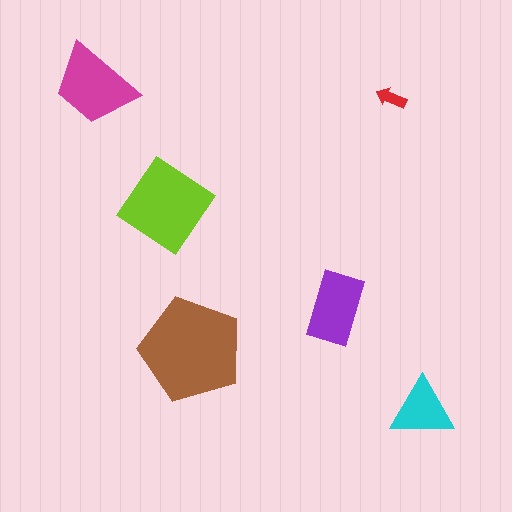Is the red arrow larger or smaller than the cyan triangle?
Smaller.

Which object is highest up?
The magenta trapezoid is topmost.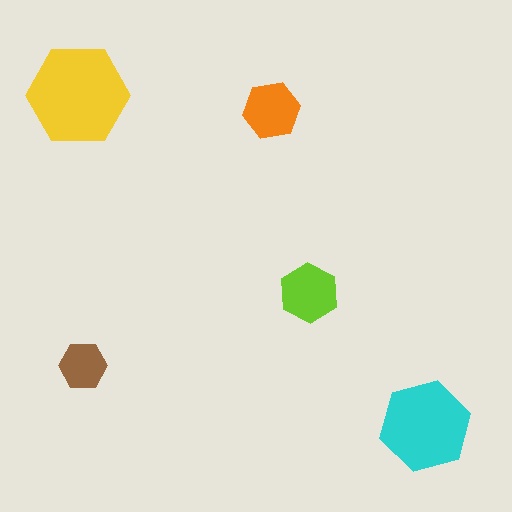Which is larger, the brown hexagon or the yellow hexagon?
The yellow one.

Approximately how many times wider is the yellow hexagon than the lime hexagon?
About 1.5 times wider.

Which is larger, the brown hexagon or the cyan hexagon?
The cyan one.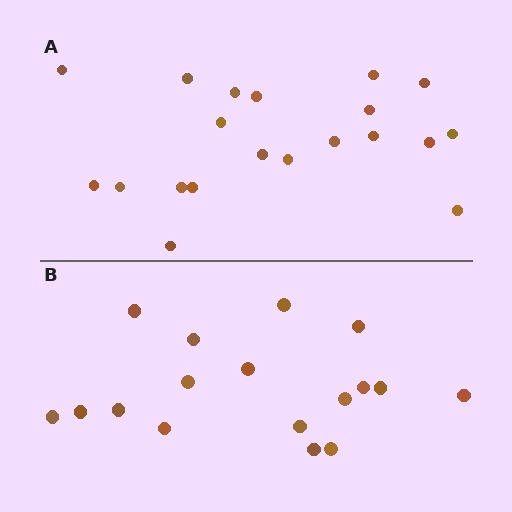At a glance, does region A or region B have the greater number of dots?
Region A (the top region) has more dots.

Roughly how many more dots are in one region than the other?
Region A has just a few more — roughly 2 or 3 more dots than region B.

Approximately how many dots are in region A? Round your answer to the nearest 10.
About 20 dots.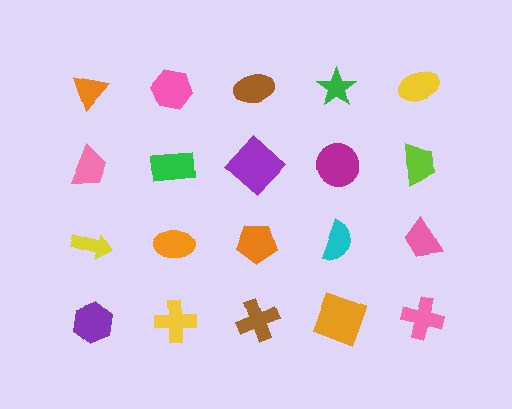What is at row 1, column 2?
A pink hexagon.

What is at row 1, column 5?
A yellow ellipse.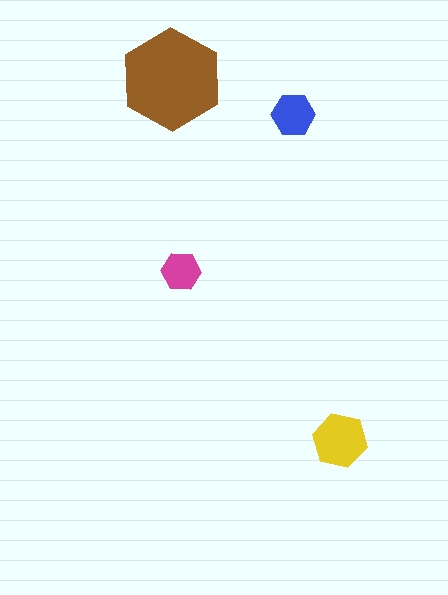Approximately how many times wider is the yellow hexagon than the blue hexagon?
About 1.5 times wider.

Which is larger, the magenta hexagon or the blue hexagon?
The blue one.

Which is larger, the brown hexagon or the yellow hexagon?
The brown one.